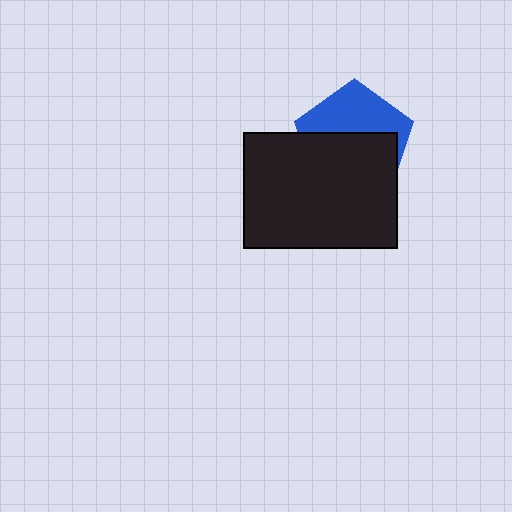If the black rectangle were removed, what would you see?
You would see the complete blue pentagon.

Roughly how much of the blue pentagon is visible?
A small part of it is visible (roughly 43%).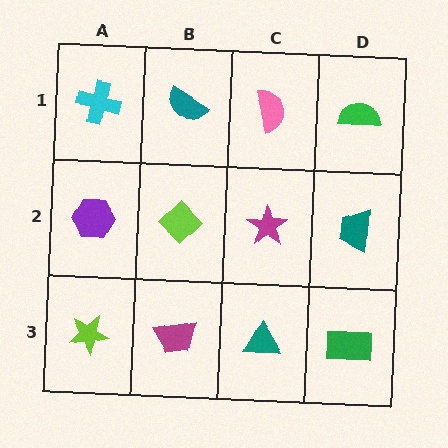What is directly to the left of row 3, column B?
A lime star.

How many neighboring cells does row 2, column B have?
4.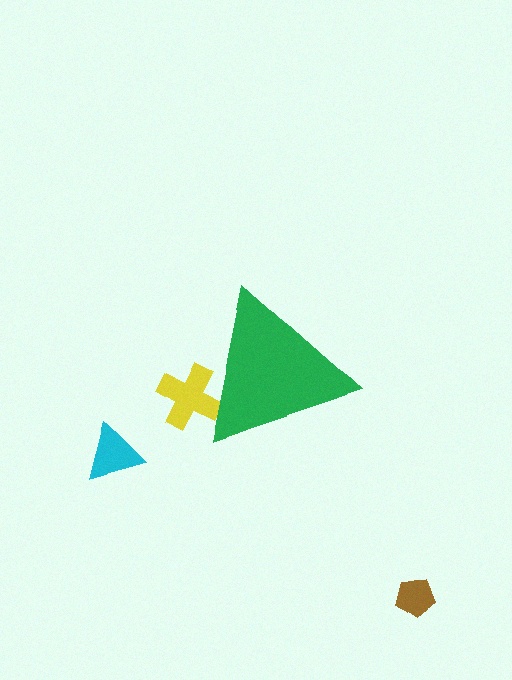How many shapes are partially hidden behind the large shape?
1 shape is partially hidden.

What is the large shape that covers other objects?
A green triangle.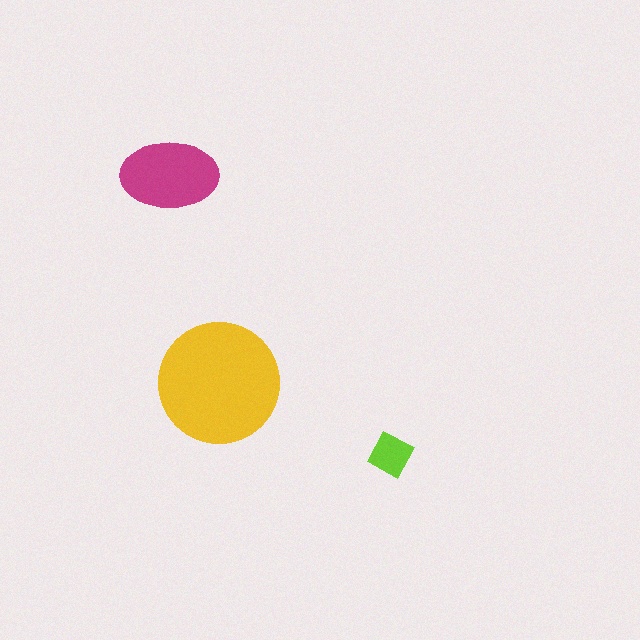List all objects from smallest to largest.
The lime square, the magenta ellipse, the yellow circle.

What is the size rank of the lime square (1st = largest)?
3rd.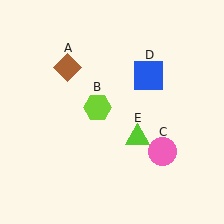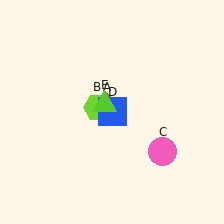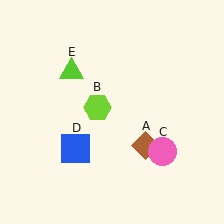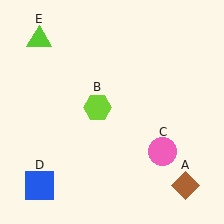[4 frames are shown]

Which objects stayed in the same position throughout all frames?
Lime hexagon (object B) and pink circle (object C) remained stationary.